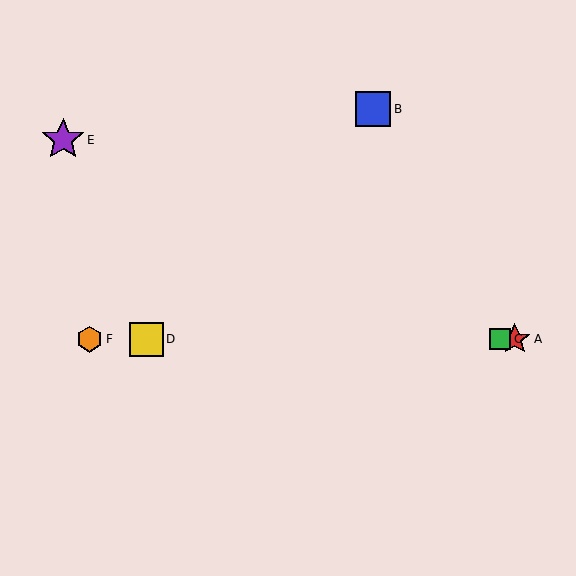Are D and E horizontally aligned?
No, D is at y≈339 and E is at y≈140.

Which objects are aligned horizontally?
Objects A, C, D, F are aligned horizontally.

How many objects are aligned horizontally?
4 objects (A, C, D, F) are aligned horizontally.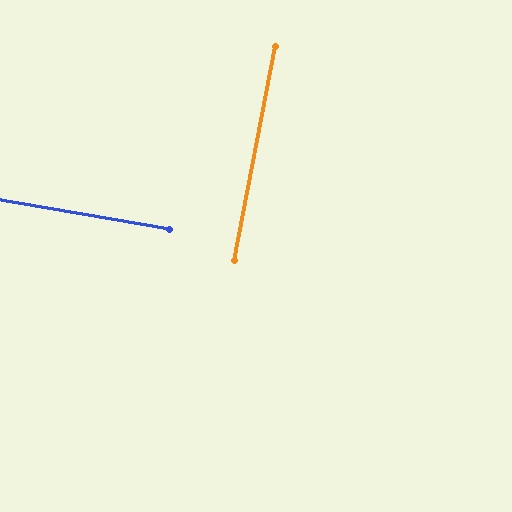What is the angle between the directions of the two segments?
Approximately 89 degrees.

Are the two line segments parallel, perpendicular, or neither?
Perpendicular — they meet at approximately 89°.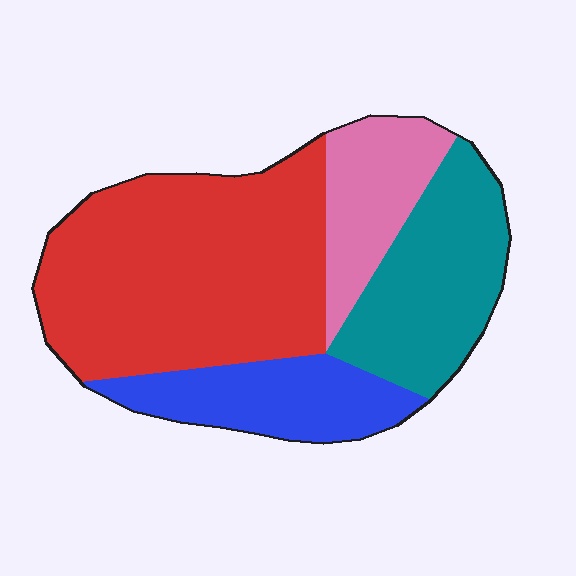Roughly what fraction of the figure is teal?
Teal takes up about one quarter (1/4) of the figure.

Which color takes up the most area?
Red, at roughly 45%.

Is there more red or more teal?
Red.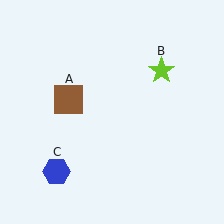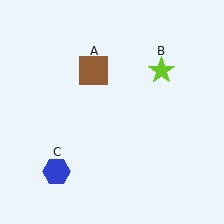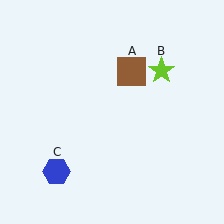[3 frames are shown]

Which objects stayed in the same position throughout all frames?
Lime star (object B) and blue hexagon (object C) remained stationary.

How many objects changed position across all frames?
1 object changed position: brown square (object A).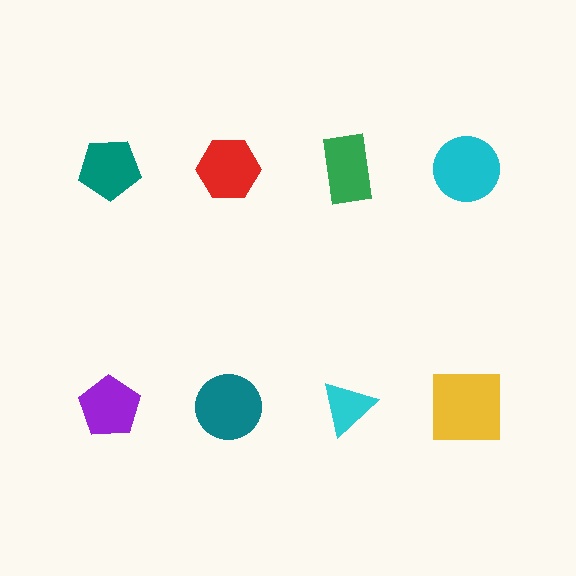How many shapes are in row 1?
4 shapes.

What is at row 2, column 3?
A cyan triangle.